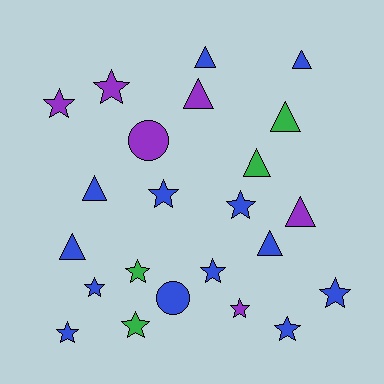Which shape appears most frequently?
Star, with 12 objects.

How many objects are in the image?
There are 23 objects.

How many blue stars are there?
There are 7 blue stars.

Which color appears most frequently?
Blue, with 13 objects.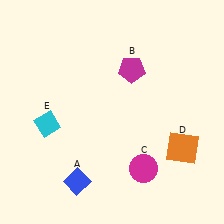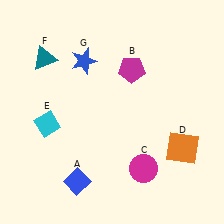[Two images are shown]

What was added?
A teal triangle (F), a blue star (G) were added in Image 2.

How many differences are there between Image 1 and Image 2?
There are 2 differences between the two images.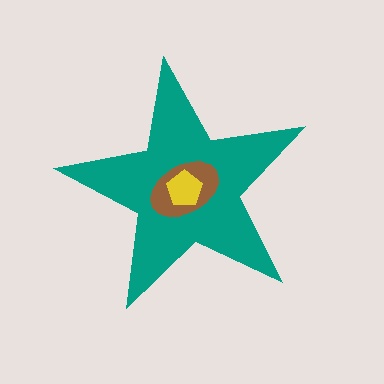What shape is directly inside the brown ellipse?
The yellow pentagon.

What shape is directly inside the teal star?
The brown ellipse.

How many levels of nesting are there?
3.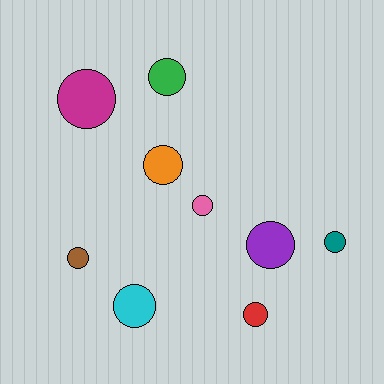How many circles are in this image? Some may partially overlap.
There are 9 circles.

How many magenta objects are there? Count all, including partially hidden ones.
There is 1 magenta object.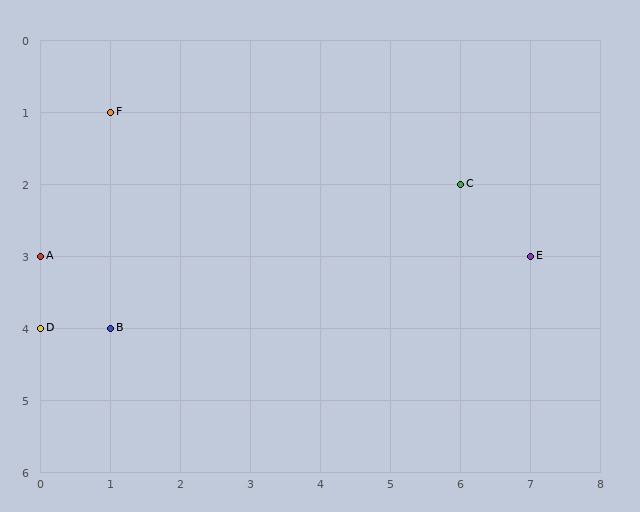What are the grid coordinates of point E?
Point E is at grid coordinates (7, 3).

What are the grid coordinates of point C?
Point C is at grid coordinates (6, 2).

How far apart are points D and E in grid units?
Points D and E are 7 columns and 1 row apart (about 7.1 grid units diagonally).